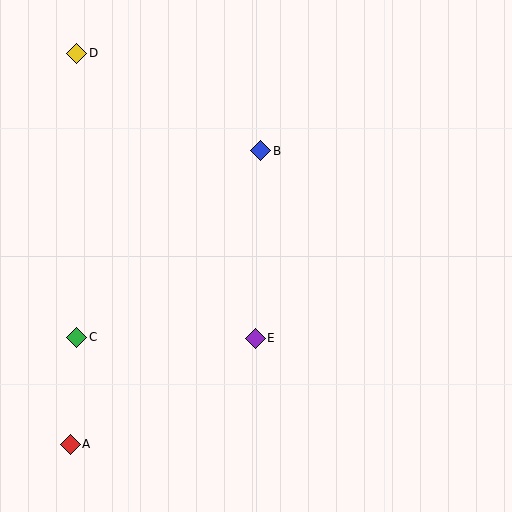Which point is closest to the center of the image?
Point E at (255, 338) is closest to the center.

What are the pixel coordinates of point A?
Point A is at (70, 444).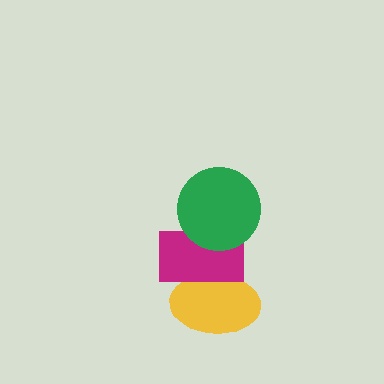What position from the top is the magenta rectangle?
The magenta rectangle is 2nd from the top.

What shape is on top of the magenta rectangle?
The green circle is on top of the magenta rectangle.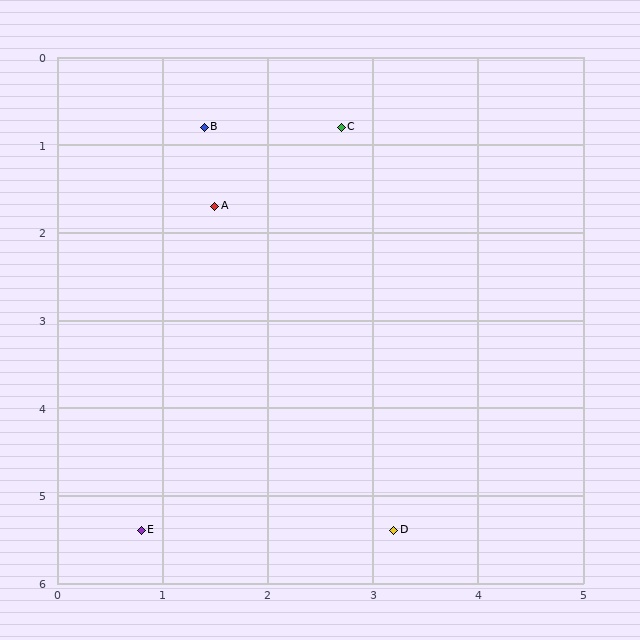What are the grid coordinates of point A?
Point A is at approximately (1.5, 1.7).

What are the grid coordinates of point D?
Point D is at approximately (3.2, 5.4).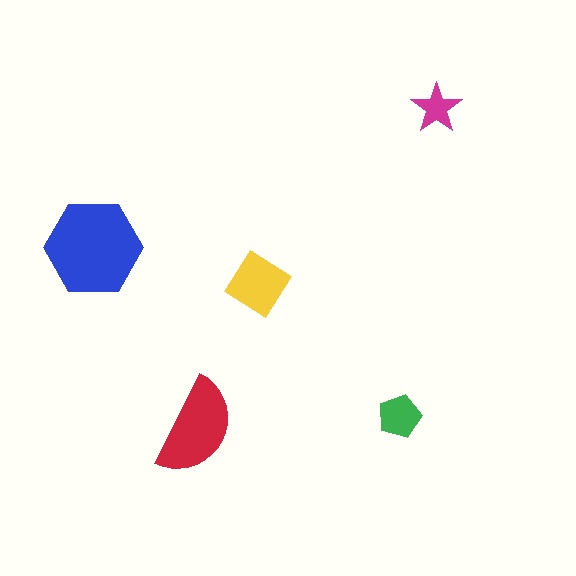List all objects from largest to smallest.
The blue hexagon, the red semicircle, the yellow diamond, the green pentagon, the magenta star.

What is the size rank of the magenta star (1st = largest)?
5th.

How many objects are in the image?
There are 5 objects in the image.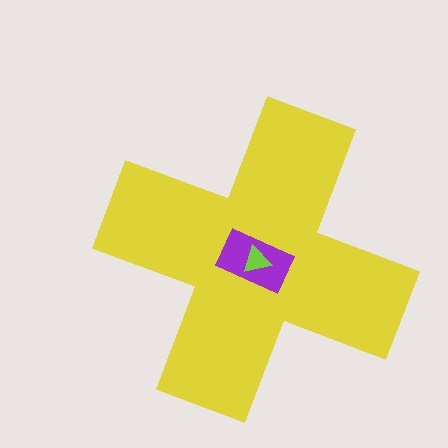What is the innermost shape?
The lime triangle.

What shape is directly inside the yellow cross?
The purple rectangle.